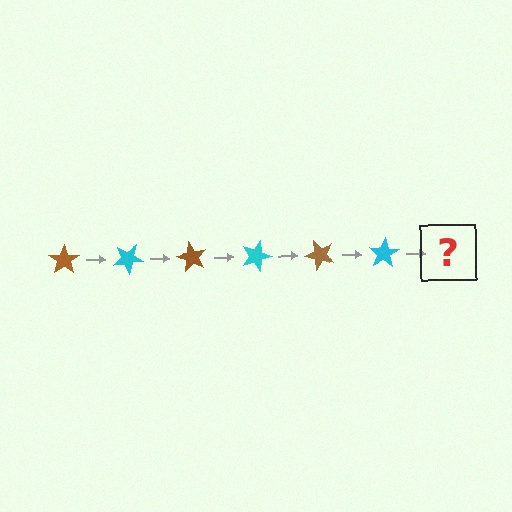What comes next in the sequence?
The next element should be a brown star, rotated 180 degrees from the start.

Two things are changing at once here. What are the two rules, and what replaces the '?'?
The two rules are that it rotates 30 degrees each step and the color cycles through brown and cyan. The '?' should be a brown star, rotated 180 degrees from the start.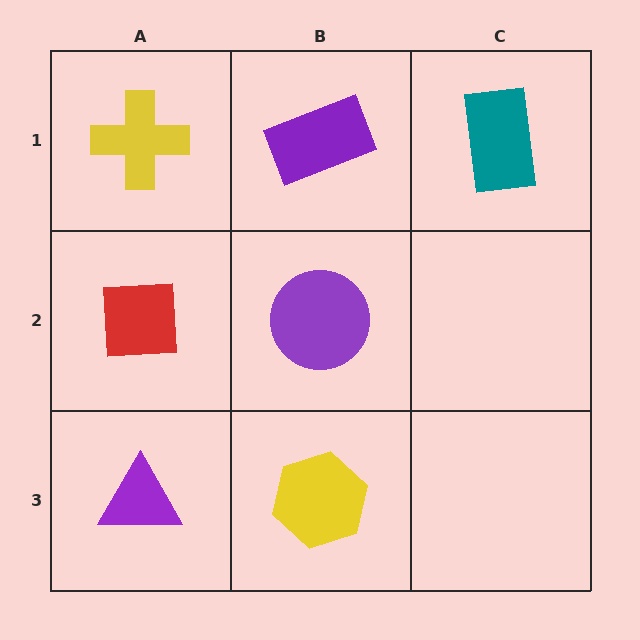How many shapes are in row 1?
3 shapes.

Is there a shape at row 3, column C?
No, that cell is empty.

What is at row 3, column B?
A yellow hexagon.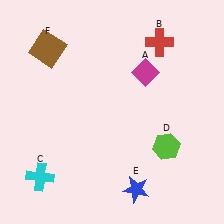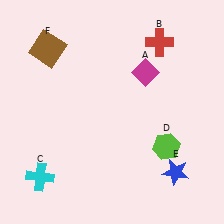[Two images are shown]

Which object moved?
The blue star (E) moved right.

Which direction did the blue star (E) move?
The blue star (E) moved right.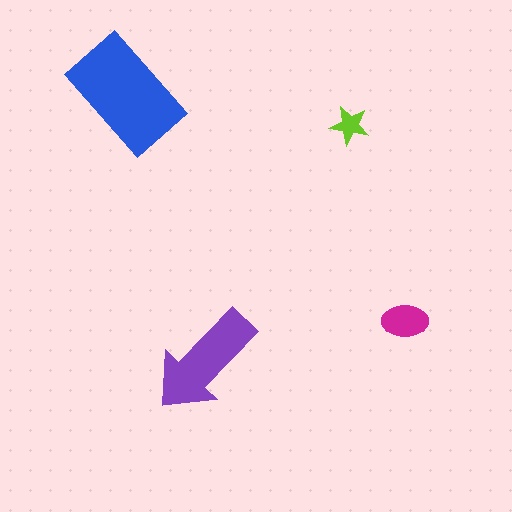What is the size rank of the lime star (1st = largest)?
4th.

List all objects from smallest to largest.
The lime star, the magenta ellipse, the purple arrow, the blue rectangle.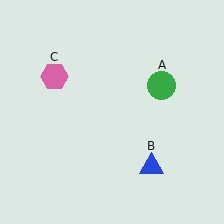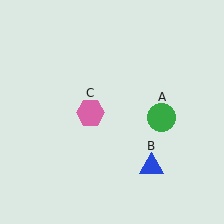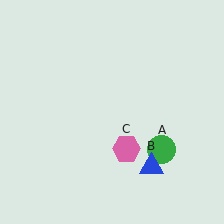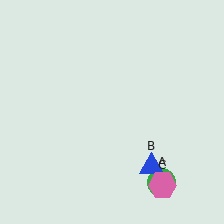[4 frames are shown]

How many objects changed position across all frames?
2 objects changed position: green circle (object A), pink hexagon (object C).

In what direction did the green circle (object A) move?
The green circle (object A) moved down.